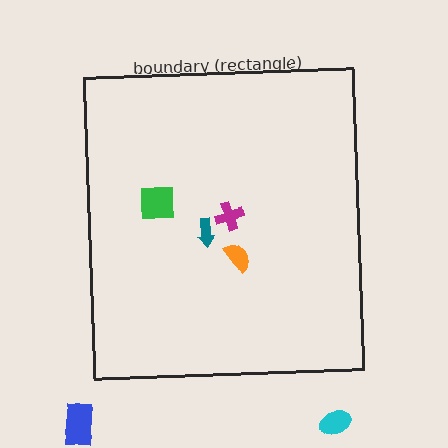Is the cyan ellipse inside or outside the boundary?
Outside.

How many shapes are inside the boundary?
4 inside, 2 outside.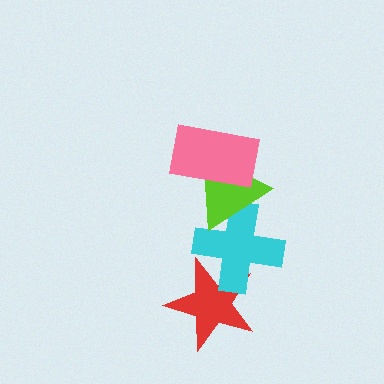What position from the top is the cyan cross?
The cyan cross is 3rd from the top.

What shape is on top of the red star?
The cyan cross is on top of the red star.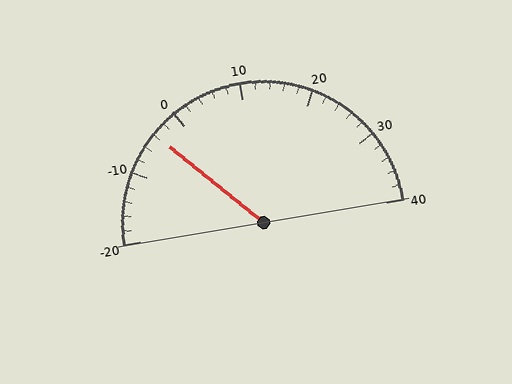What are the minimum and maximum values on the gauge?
The gauge ranges from -20 to 40.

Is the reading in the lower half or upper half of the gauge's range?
The reading is in the lower half of the range (-20 to 40).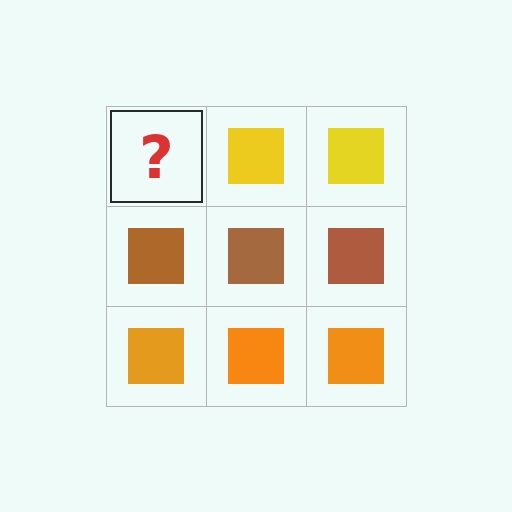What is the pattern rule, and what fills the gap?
The rule is that each row has a consistent color. The gap should be filled with a yellow square.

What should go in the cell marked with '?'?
The missing cell should contain a yellow square.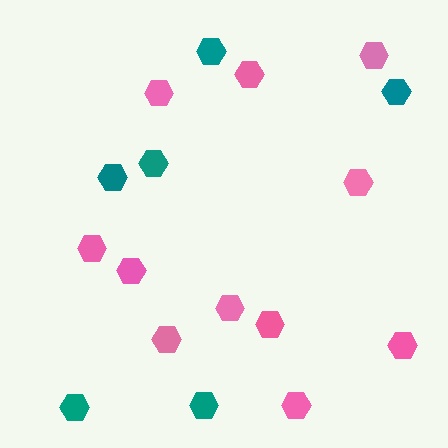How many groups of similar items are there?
There are 2 groups: one group of pink hexagons (11) and one group of teal hexagons (6).